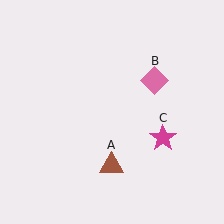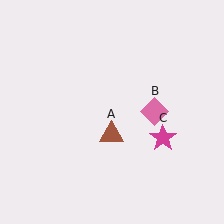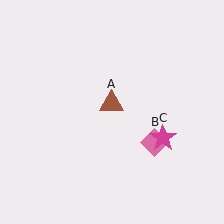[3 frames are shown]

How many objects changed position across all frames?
2 objects changed position: brown triangle (object A), pink diamond (object B).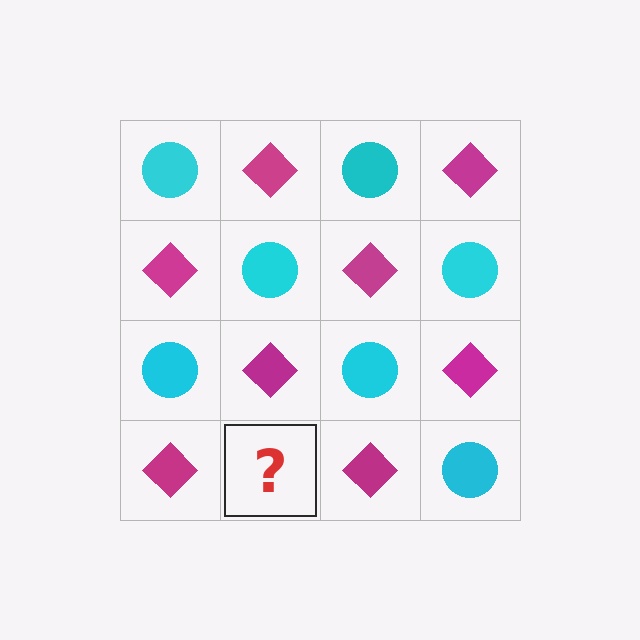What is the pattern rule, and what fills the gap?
The rule is that it alternates cyan circle and magenta diamond in a checkerboard pattern. The gap should be filled with a cyan circle.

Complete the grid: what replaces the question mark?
The question mark should be replaced with a cyan circle.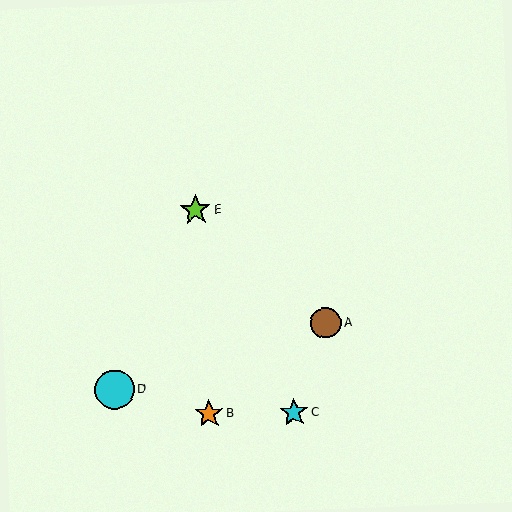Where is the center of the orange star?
The center of the orange star is at (209, 414).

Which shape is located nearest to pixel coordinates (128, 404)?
The cyan circle (labeled D) at (114, 390) is nearest to that location.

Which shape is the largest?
The cyan circle (labeled D) is the largest.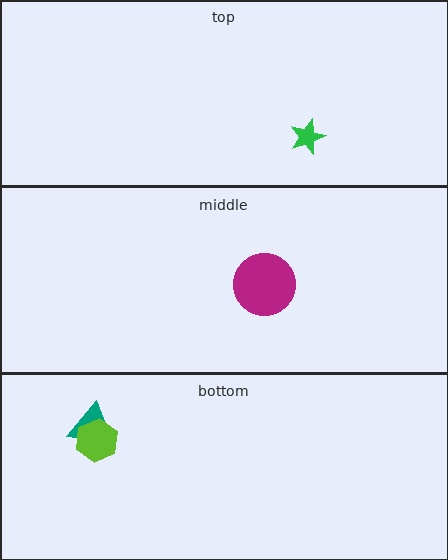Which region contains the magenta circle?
The middle region.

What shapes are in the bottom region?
The teal triangle, the lime hexagon.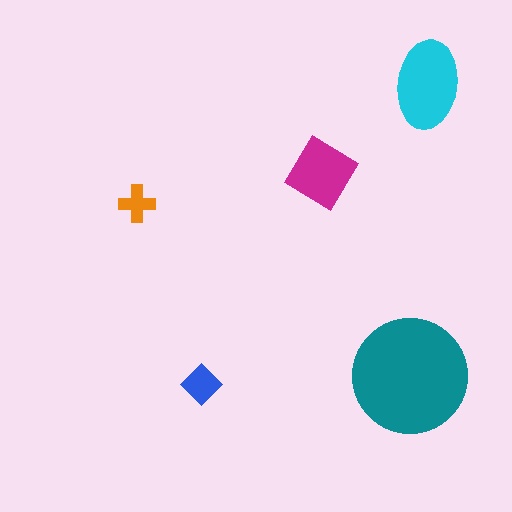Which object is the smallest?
The orange cross.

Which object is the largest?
The teal circle.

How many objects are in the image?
There are 5 objects in the image.